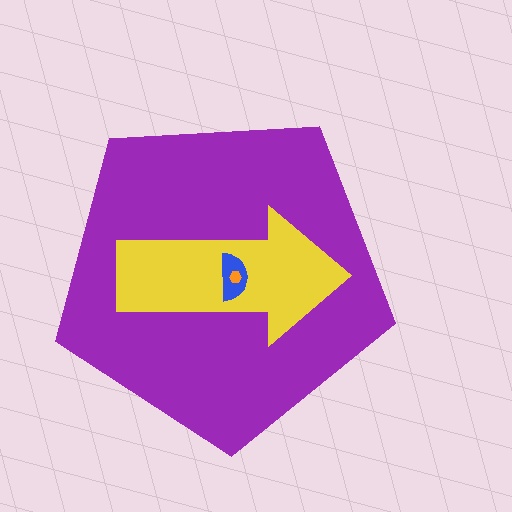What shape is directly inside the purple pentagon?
The yellow arrow.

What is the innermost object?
The orange hexagon.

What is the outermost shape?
The purple pentagon.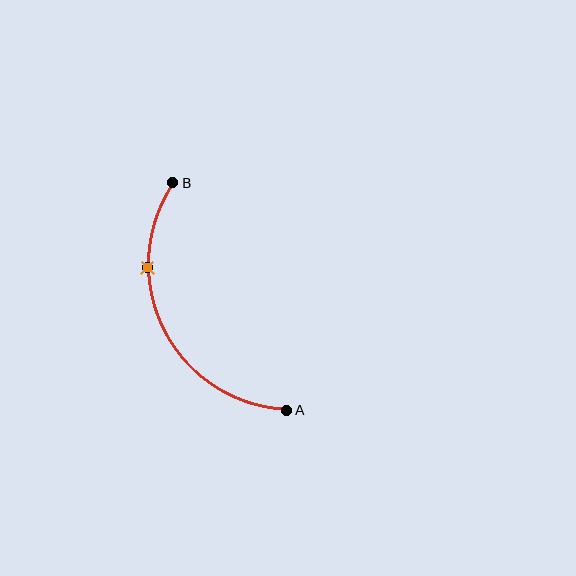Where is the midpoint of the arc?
The arc midpoint is the point on the curve farthest from the straight line joining A and B. It sits to the left of that line.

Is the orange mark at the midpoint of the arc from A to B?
No. The orange mark lies on the arc but is closer to endpoint B. The arc midpoint would be at the point on the curve equidistant along the arc from both A and B.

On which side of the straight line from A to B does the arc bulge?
The arc bulges to the left of the straight line connecting A and B.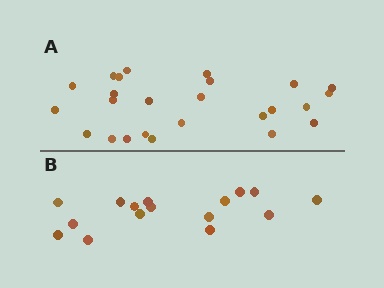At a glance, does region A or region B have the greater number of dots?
Region A (the top region) has more dots.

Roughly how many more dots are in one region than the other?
Region A has roughly 8 or so more dots than region B.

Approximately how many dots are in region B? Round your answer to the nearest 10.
About 20 dots. (The exact count is 16, which rounds to 20.)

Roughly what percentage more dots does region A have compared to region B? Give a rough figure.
About 55% more.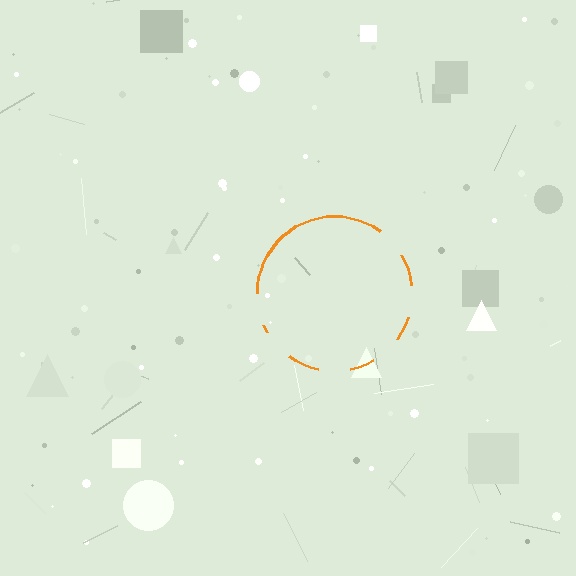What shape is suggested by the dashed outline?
The dashed outline suggests a circle.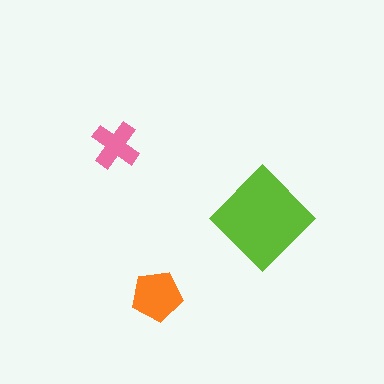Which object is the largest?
The lime diamond.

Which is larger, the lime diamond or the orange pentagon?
The lime diamond.